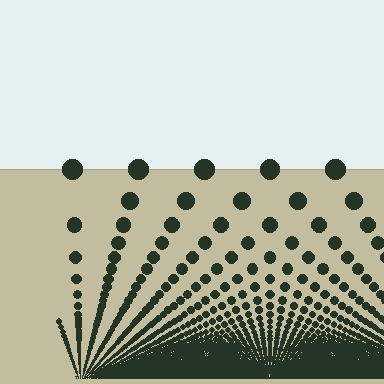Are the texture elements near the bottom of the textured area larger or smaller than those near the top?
Smaller. The gradient is inverted — elements near the bottom are smaller and denser.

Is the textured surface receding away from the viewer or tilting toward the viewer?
The surface appears to tilt toward the viewer. Texture elements get larger and sparser toward the top.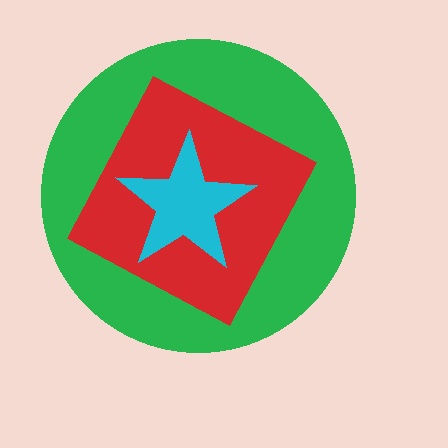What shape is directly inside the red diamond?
The cyan star.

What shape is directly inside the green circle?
The red diamond.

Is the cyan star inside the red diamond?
Yes.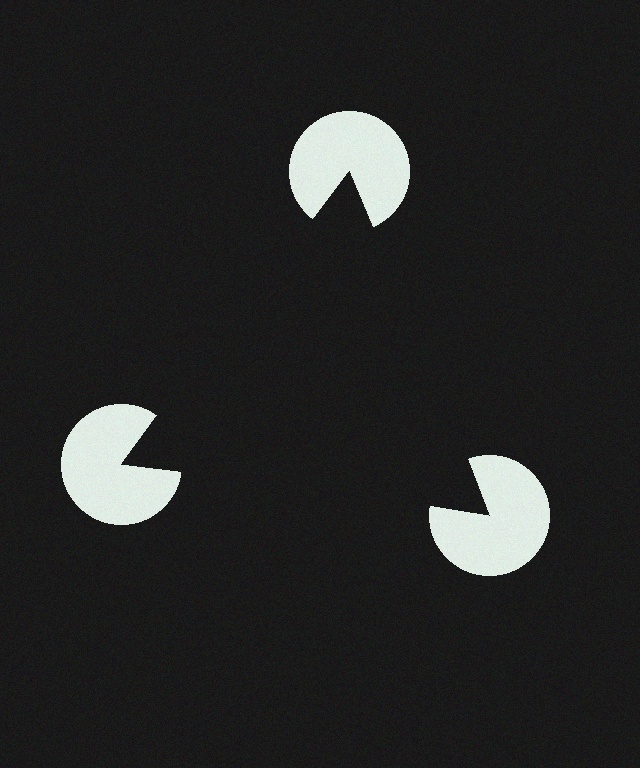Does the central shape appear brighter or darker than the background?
It typically appears slightly darker than the background, even though no actual brightness change is drawn.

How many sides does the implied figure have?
3 sides.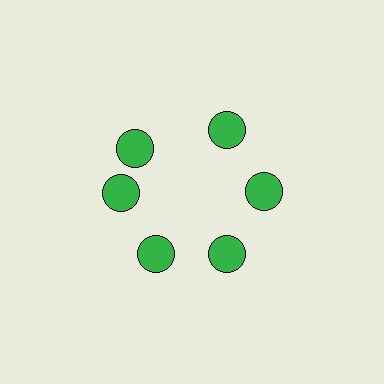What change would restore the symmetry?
The symmetry would be restored by rotating it back into even spacing with its neighbors so that all 6 circles sit at equal angles and equal distance from the center.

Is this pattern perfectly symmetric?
No. The 6 green circles are arranged in a ring, but one element near the 11 o'clock position is rotated out of alignment along the ring, breaking the 6-fold rotational symmetry.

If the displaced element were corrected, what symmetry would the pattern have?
It would have 6-fold rotational symmetry — the pattern would map onto itself every 60 degrees.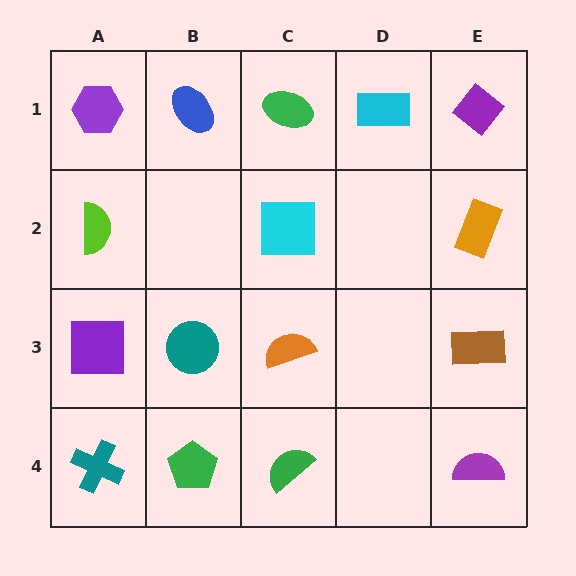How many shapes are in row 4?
4 shapes.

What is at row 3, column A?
A purple square.